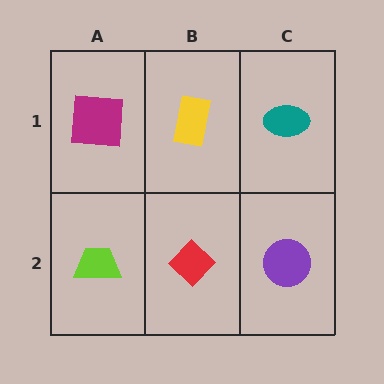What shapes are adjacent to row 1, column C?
A purple circle (row 2, column C), a yellow rectangle (row 1, column B).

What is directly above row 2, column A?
A magenta square.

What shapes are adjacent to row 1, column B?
A red diamond (row 2, column B), a magenta square (row 1, column A), a teal ellipse (row 1, column C).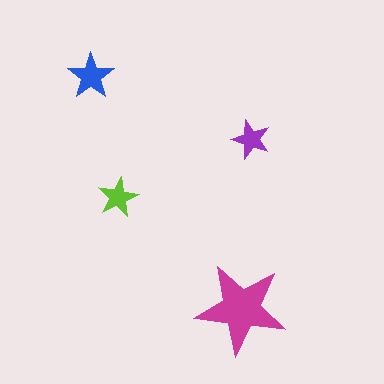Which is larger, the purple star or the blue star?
The blue one.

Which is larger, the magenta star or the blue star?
The magenta one.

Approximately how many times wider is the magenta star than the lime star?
About 2.5 times wider.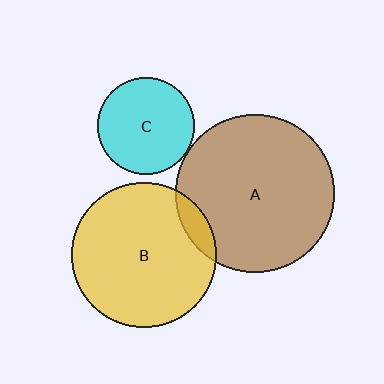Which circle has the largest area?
Circle A (brown).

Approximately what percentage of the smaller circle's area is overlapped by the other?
Approximately 10%.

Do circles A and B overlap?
Yes.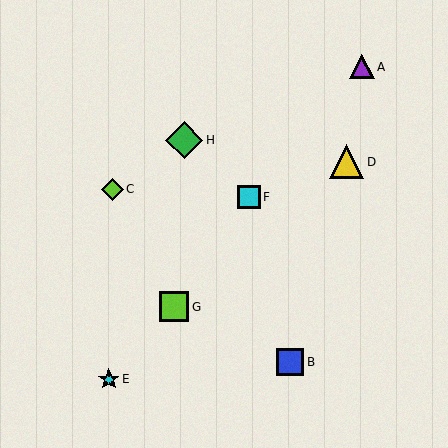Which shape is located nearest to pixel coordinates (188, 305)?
The lime square (labeled G) at (174, 307) is nearest to that location.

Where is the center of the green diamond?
The center of the green diamond is at (184, 140).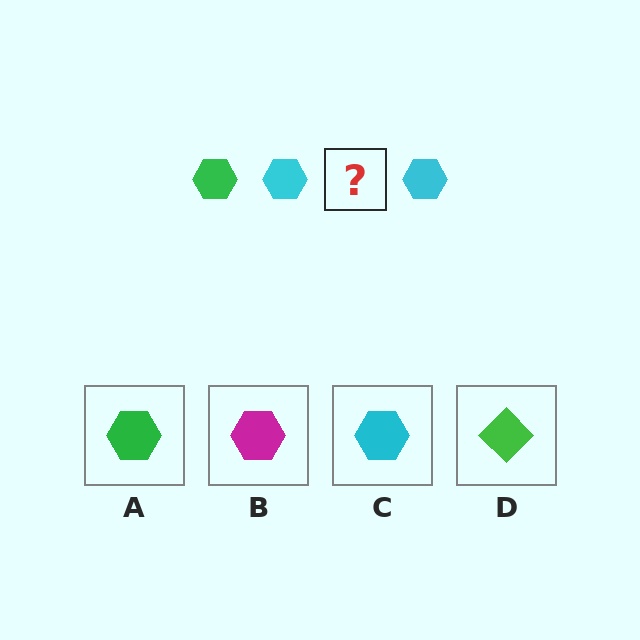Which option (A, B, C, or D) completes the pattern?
A.